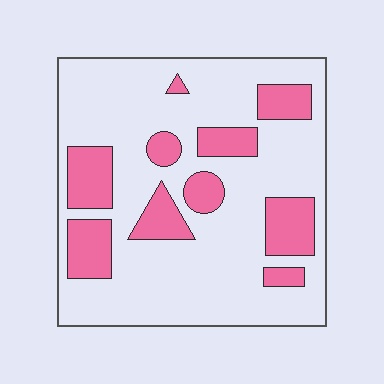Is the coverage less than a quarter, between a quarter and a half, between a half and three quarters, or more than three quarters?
Less than a quarter.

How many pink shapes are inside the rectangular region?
10.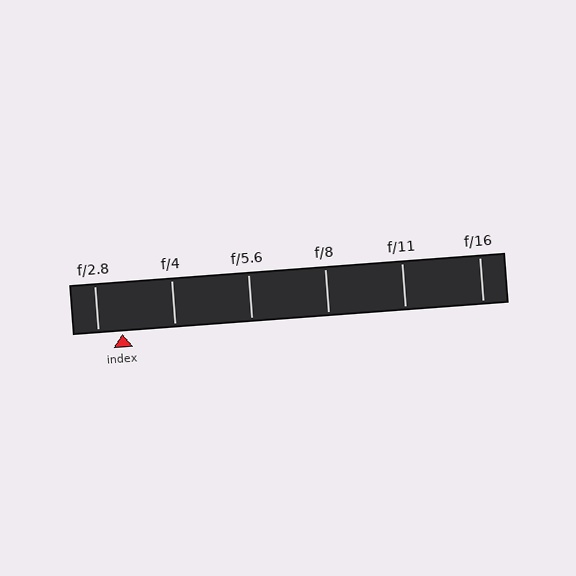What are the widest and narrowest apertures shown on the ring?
The widest aperture shown is f/2.8 and the narrowest is f/16.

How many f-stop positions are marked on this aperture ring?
There are 6 f-stop positions marked.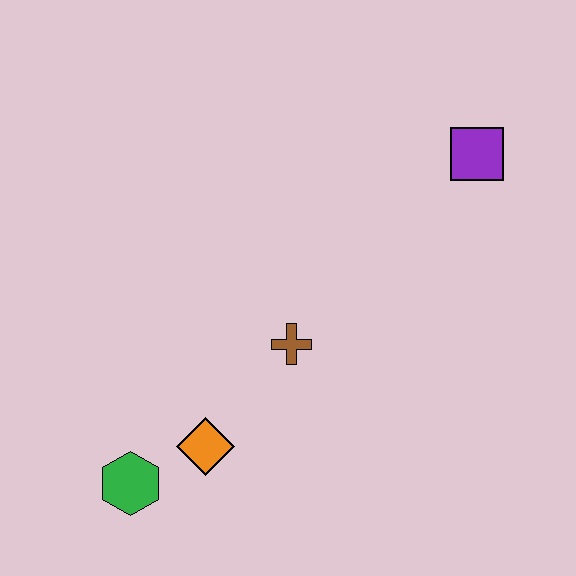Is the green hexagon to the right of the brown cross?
No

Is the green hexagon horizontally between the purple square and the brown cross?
No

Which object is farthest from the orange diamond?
The purple square is farthest from the orange diamond.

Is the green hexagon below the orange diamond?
Yes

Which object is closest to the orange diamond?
The green hexagon is closest to the orange diamond.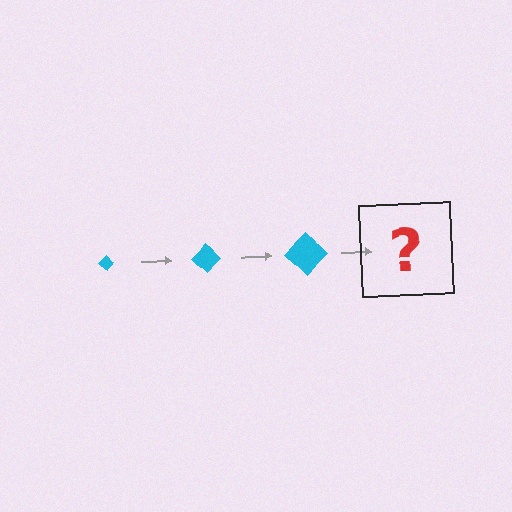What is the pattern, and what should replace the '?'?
The pattern is that the diamond gets progressively larger each step. The '?' should be a cyan diamond, larger than the previous one.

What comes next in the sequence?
The next element should be a cyan diamond, larger than the previous one.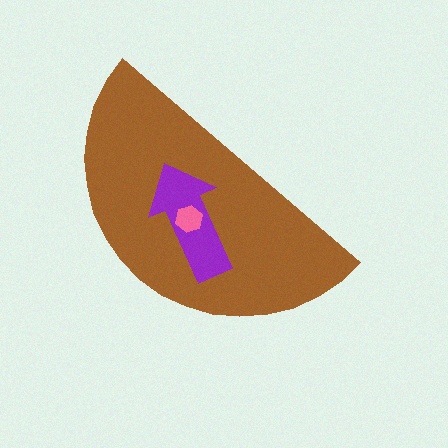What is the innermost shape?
The pink hexagon.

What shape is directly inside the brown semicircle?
The purple arrow.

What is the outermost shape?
The brown semicircle.